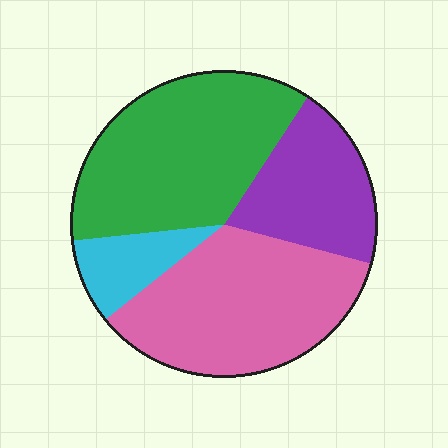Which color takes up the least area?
Cyan, at roughly 10%.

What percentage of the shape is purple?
Purple covers around 20% of the shape.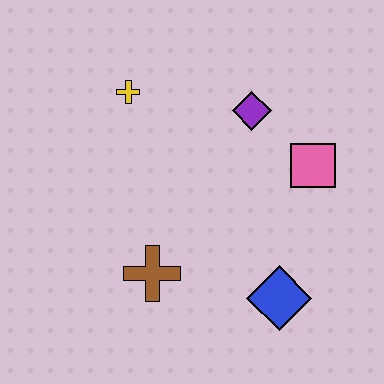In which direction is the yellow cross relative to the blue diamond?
The yellow cross is above the blue diamond.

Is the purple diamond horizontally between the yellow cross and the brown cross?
No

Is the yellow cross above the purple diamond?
Yes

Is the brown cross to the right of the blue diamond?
No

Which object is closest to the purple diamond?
The pink square is closest to the purple diamond.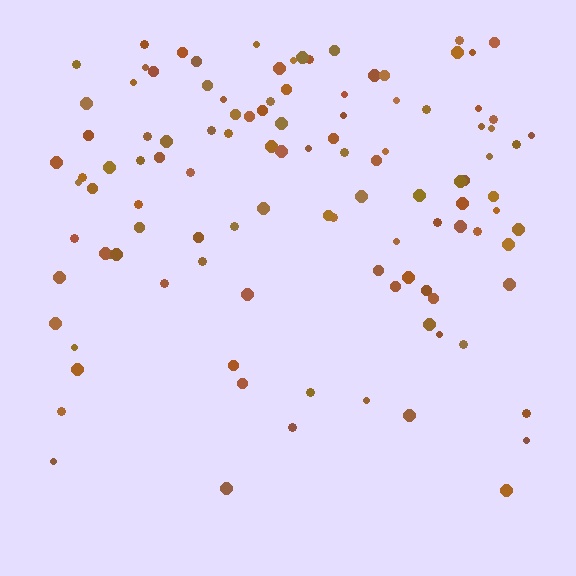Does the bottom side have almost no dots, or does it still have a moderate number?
Still a moderate number, just noticeably fewer than the top.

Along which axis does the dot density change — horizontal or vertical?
Vertical.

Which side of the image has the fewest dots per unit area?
The bottom.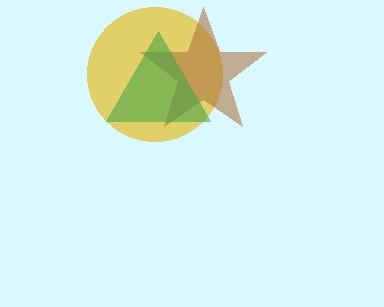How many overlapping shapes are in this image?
There are 3 overlapping shapes in the image.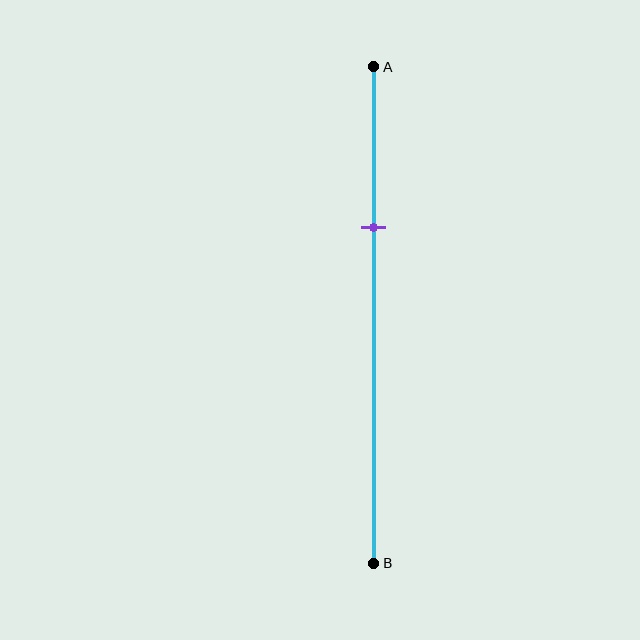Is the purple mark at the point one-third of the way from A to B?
Yes, the mark is approximately at the one-third point.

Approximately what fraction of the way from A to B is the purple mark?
The purple mark is approximately 30% of the way from A to B.